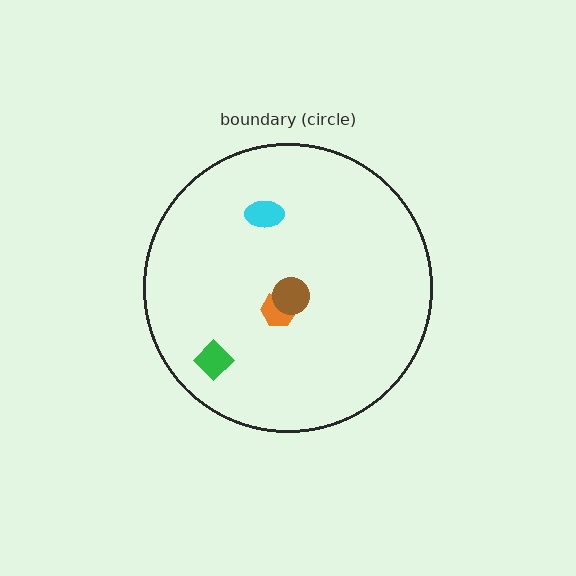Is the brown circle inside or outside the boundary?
Inside.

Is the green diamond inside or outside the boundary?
Inside.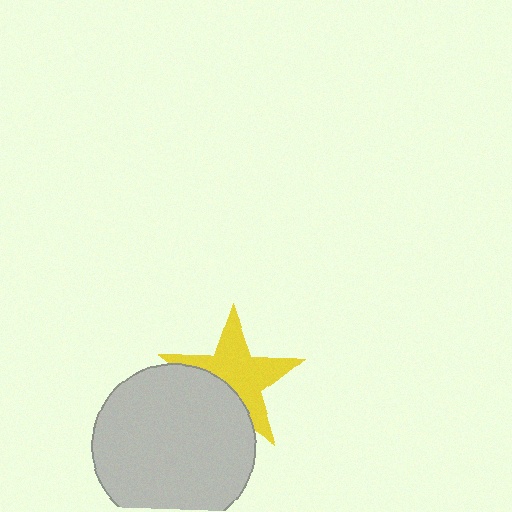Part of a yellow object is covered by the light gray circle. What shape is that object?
It is a star.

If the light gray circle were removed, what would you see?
You would see the complete yellow star.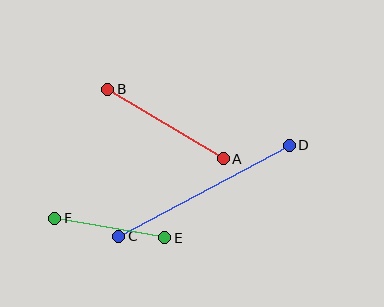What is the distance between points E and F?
The distance is approximately 112 pixels.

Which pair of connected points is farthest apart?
Points C and D are farthest apart.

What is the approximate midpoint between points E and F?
The midpoint is at approximately (110, 228) pixels.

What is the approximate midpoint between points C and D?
The midpoint is at approximately (204, 191) pixels.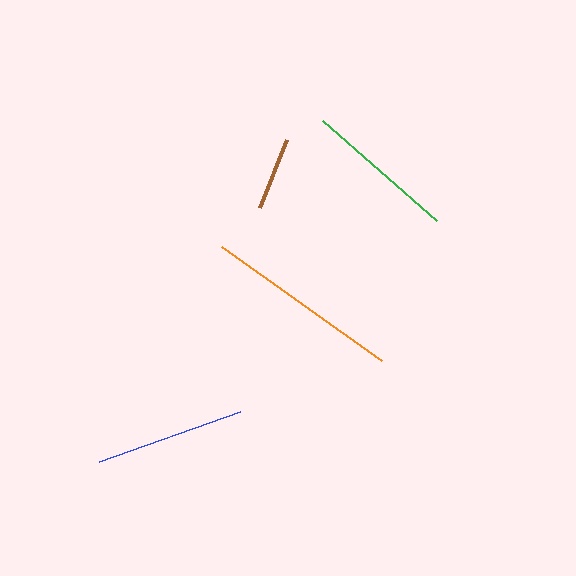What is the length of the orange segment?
The orange segment is approximately 196 pixels long.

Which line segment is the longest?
The orange line is the longest at approximately 196 pixels.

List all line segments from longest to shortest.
From longest to shortest: orange, green, blue, brown.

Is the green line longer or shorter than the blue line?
The green line is longer than the blue line.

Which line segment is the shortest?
The brown line is the shortest at approximately 73 pixels.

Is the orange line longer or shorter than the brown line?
The orange line is longer than the brown line.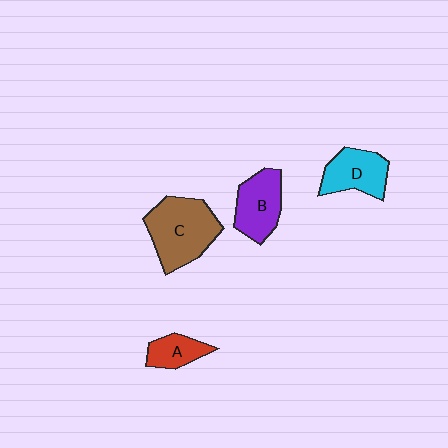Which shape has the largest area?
Shape C (brown).